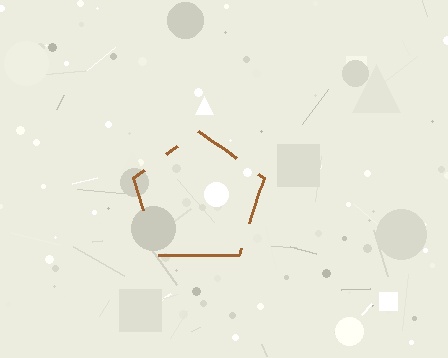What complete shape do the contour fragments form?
The contour fragments form a pentagon.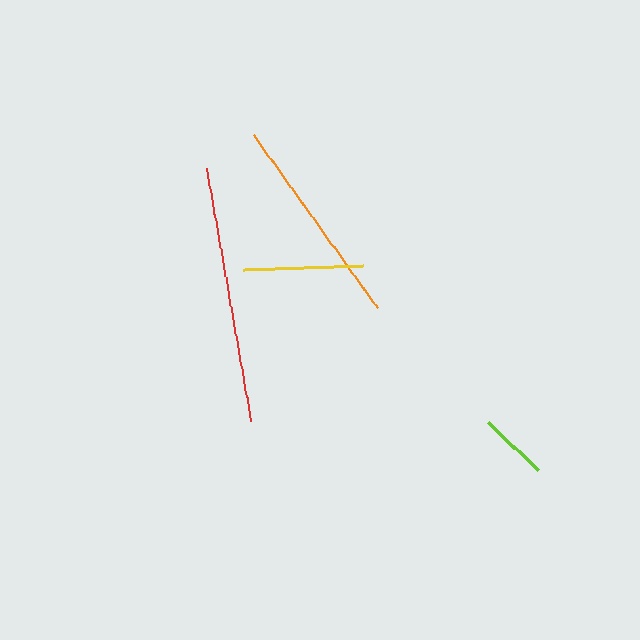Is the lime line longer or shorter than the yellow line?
The yellow line is longer than the lime line.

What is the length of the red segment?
The red segment is approximately 257 pixels long.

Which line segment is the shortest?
The lime line is the shortest at approximately 69 pixels.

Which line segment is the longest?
The red line is the longest at approximately 257 pixels.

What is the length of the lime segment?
The lime segment is approximately 69 pixels long.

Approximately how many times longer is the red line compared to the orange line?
The red line is approximately 1.2 times the length of the orange line.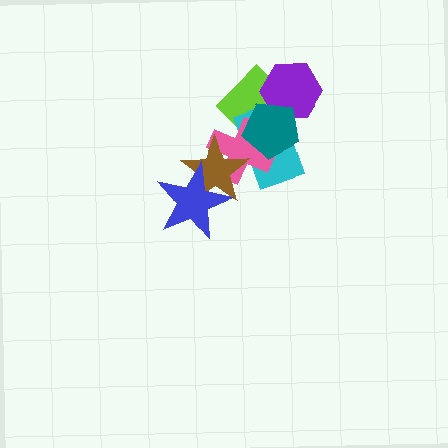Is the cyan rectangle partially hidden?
Yes, it is partially covered by another shape.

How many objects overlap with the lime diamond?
4 objects overlap with the lime diamond.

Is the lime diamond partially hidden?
Yes, it is partially covered by another shape.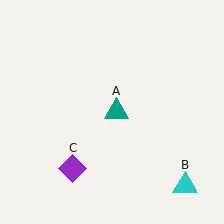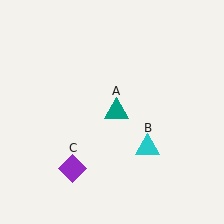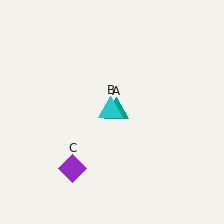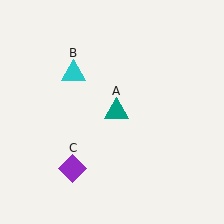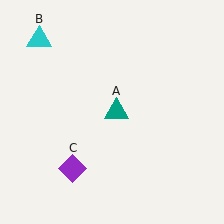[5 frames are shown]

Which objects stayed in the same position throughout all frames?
Teal triangle (object A) and purple diamond (object C) remained stationary.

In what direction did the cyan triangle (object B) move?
The cyan triangle (object B) moved up and to the left.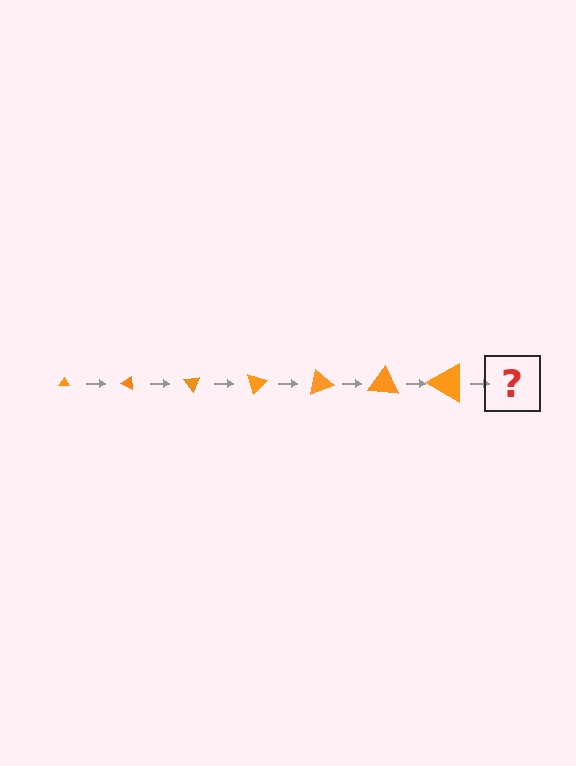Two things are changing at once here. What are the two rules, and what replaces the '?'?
The two rules are that the triangle grows larger each step and it rotates 25 degrees each step. The '?' should be a triangle, larger than the previous one and rotated 175 degrees from the start.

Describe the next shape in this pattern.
It should be a triangle, larger than the previous one and rotated 175 degrees from the start.